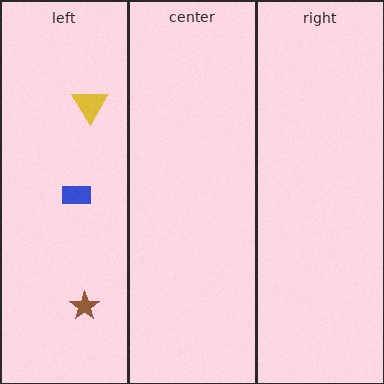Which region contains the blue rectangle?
The left region.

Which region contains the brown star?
The left region.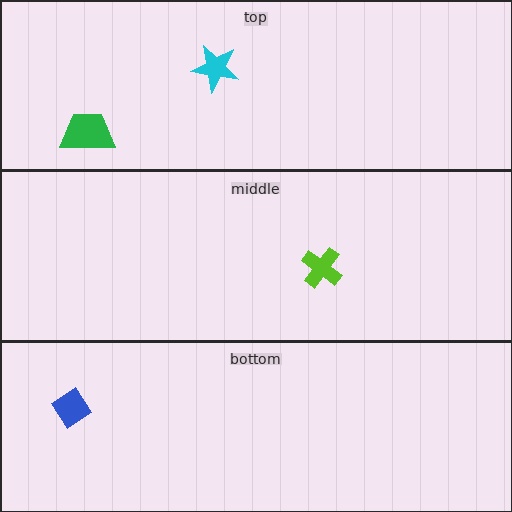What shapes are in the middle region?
The lime cross.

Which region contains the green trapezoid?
The top region.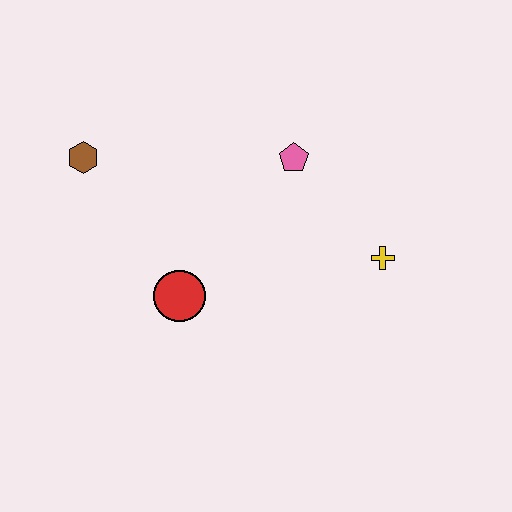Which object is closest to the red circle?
The brown hexagon is closest to the red circle.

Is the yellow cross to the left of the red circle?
No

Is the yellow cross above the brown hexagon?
No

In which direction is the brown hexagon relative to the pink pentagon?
The brown hexagon is to the left of the pink pentagon.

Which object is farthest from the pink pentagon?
The brown hexagon is farthest from the pink pentagon.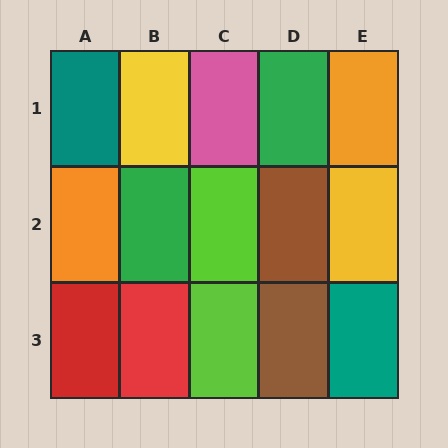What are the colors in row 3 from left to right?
Red, red, lime, brown, teal.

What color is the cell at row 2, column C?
Lime.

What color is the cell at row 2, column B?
Green.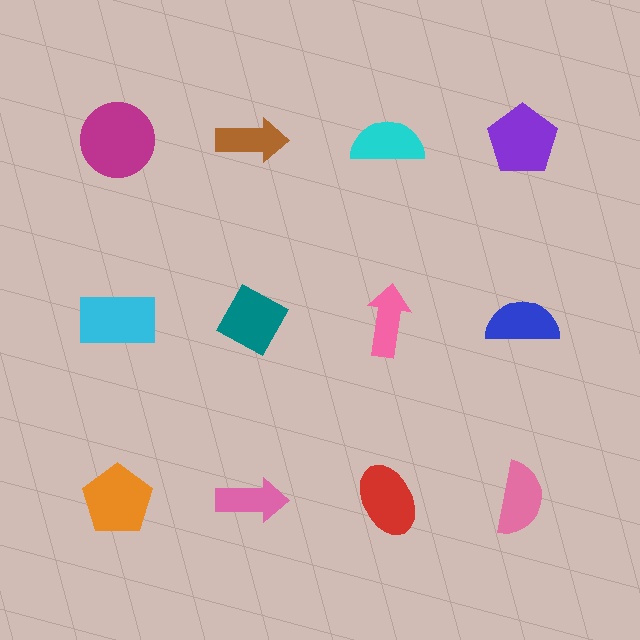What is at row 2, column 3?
A pink arrow.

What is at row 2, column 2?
A teal diamond.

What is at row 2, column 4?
A blue semicircle.